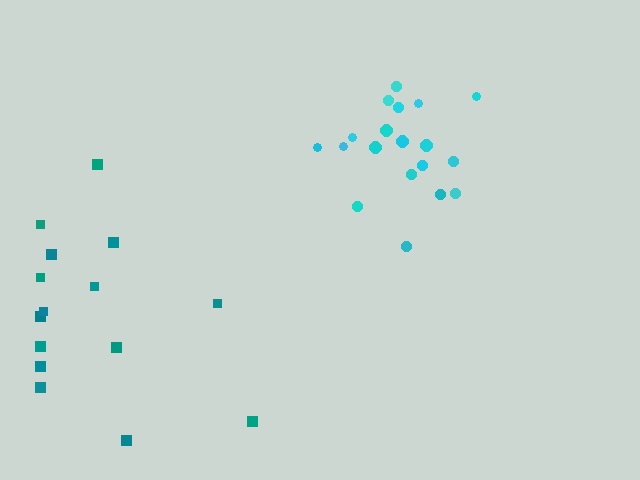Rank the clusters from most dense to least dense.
cyan, teal.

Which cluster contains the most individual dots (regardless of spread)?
Cyan (19).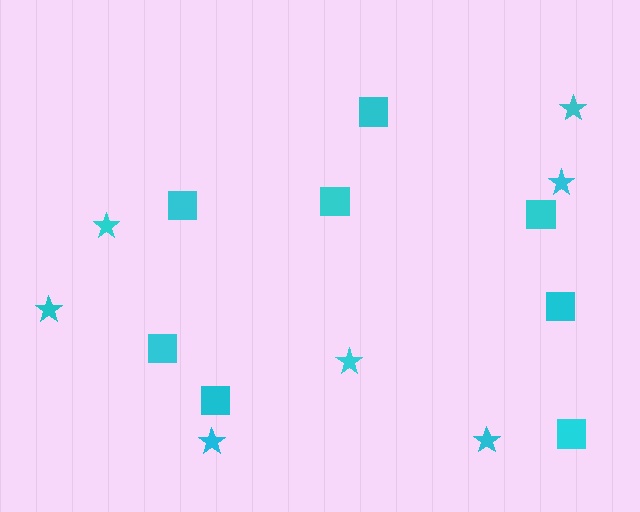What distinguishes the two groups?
There are 2 groups: one group of squares (8) and one group of stars (7).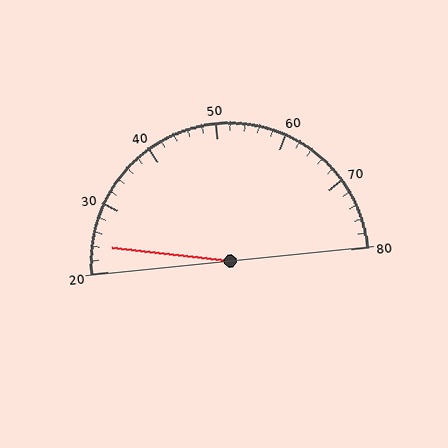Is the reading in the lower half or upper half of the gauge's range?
The reading is in the lower half of the range (20 to 80).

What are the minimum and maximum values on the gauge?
The gauge ranges from 20 to 80.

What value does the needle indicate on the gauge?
The needle indicates approximately 24.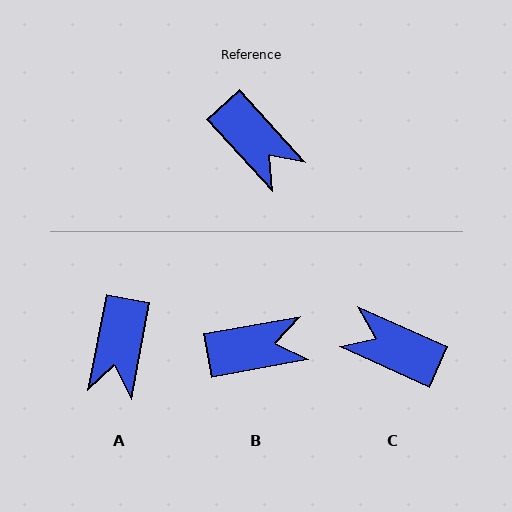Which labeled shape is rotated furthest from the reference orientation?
C, about 156 degrees away.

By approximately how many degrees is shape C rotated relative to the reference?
Approximately 156 degrees clockwise.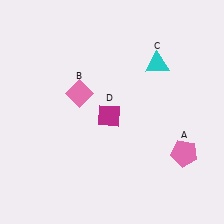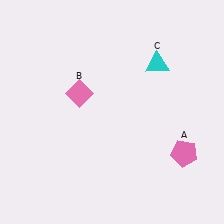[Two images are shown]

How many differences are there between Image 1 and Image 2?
There is 1 difference between the two images.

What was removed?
The magenta diamond (D) was removed in Image 2.